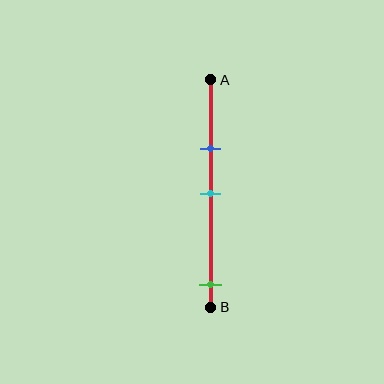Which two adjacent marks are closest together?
The blue and cyan marks are the closest adjacent pair.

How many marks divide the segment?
There are 3 marks dividing the segment.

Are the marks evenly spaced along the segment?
No, the marks are not evenly spaced.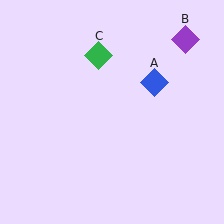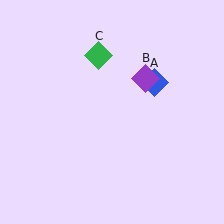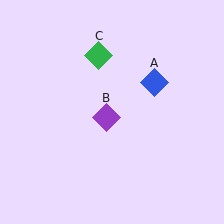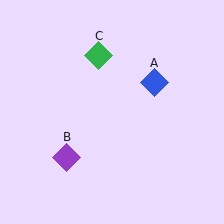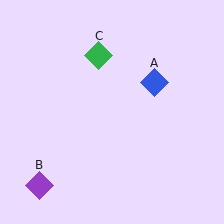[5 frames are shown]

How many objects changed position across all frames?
1 object changed position: purple diamond (object B).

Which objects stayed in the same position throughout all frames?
Blue diamond (object A) and green diamond (object C) remained stationary.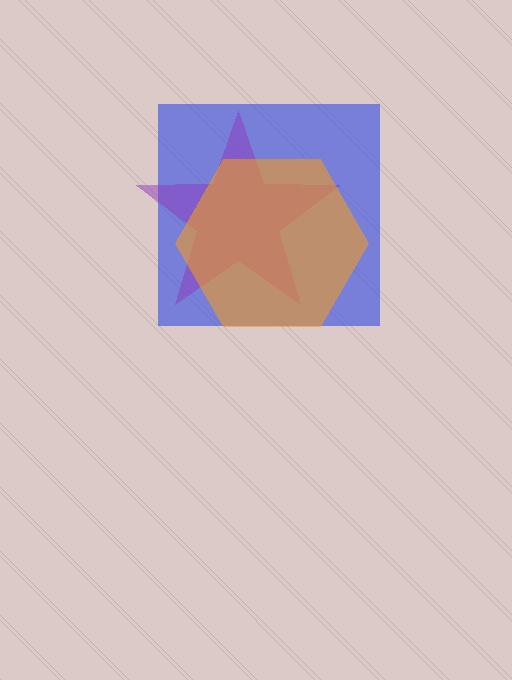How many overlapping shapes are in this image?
There are 3 overlapping shapes in the image.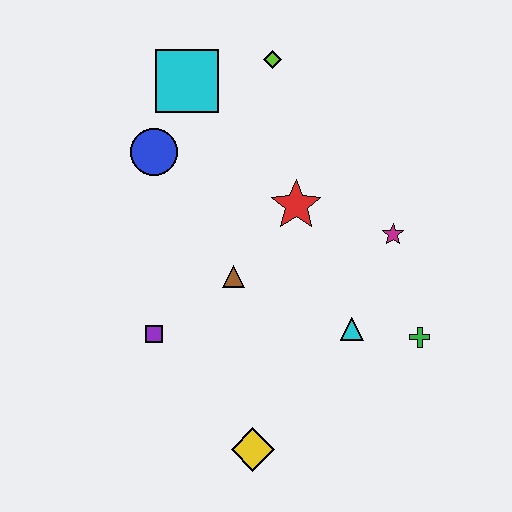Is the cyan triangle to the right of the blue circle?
Yes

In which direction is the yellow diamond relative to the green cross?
The yellow diamond is to the left of the green cross.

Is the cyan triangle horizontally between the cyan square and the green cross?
Yes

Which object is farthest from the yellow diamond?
The lime diamond is farthest from the yellow diamond.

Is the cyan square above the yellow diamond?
Yes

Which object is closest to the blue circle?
The cyan square is closest to the blue circle.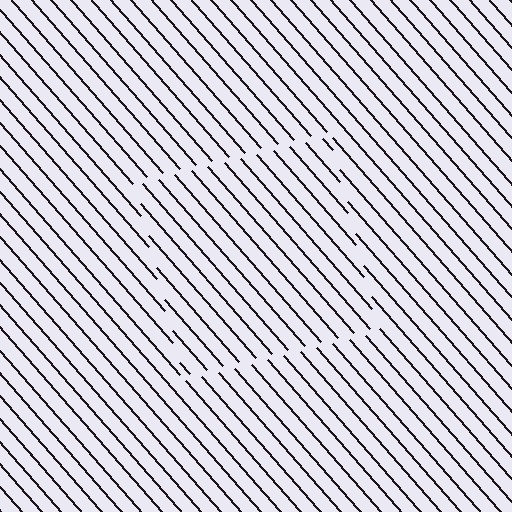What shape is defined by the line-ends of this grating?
An illusory square. The interior of the shape contains the same grating, shifted by half a period — the contour is defined by the phase discontinuity where line-ends from the inner and outer gratings abut.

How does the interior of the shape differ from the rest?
The interior of the shape contains the same grating, shifted by half a period — the contour is defined by the phase discontinuity where line-ends from the inner and outer gratings abut.